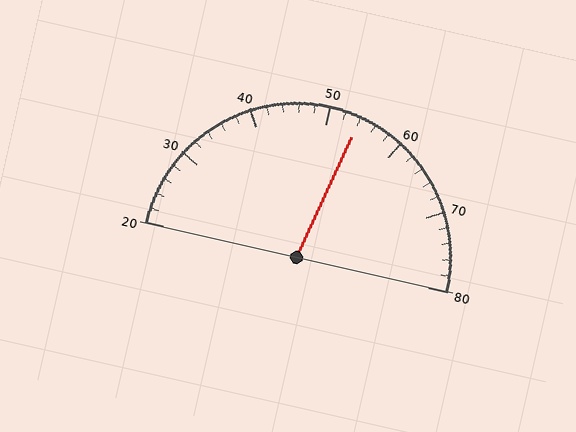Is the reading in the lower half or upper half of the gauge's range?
The reading is in the upper half of the range (20 to 80).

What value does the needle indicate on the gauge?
The needle indicates approximately 54.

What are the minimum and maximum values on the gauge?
The gauge ranges from 20 to 80.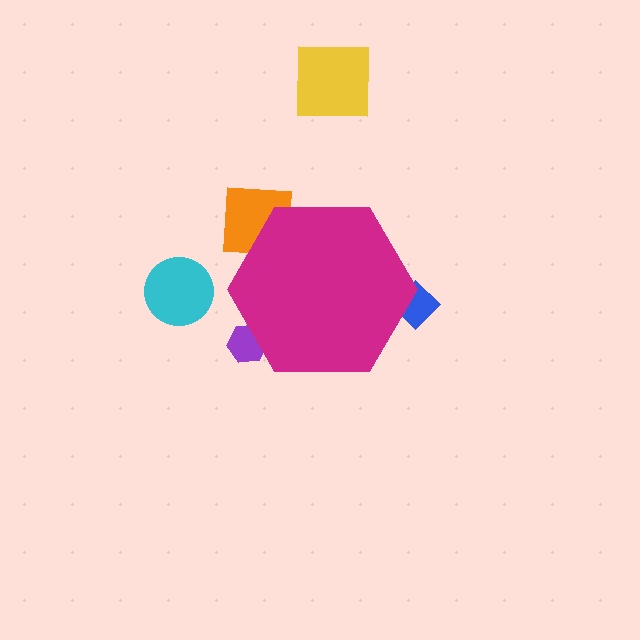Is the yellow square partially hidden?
No, the yellow square is fully visible.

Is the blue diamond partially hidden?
Yes, the blue diamond is partially hidden behind the magenta hexagon.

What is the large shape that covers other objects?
A magenta hexagon.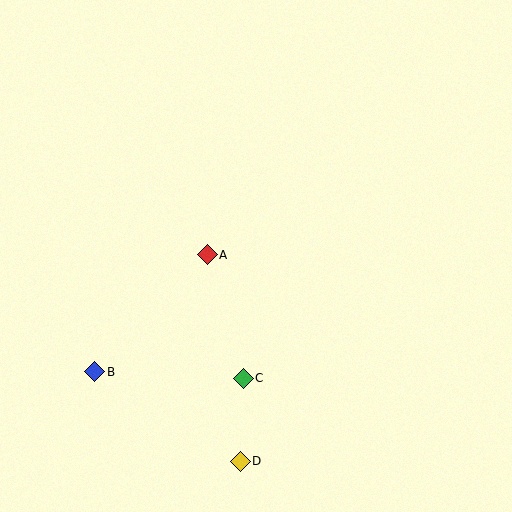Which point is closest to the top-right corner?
Point A is closest to the top-right corner.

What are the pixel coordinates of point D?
Point D is at (240, 461).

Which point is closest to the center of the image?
Point A at (207, 255) is closest to the center.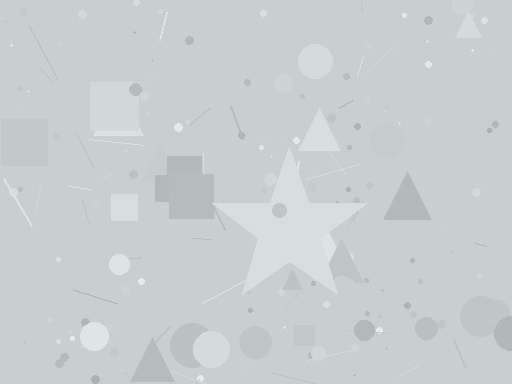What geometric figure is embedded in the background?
A star is embedded in the background.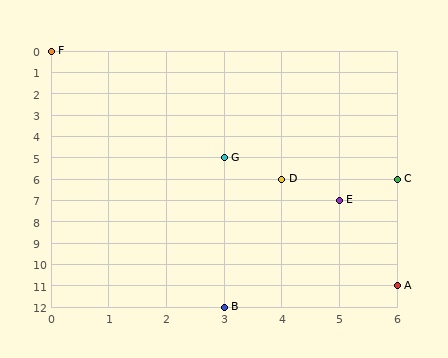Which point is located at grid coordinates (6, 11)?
Point A is at (6, 11).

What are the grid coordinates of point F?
Point F is at grid coordinates (0, 0).